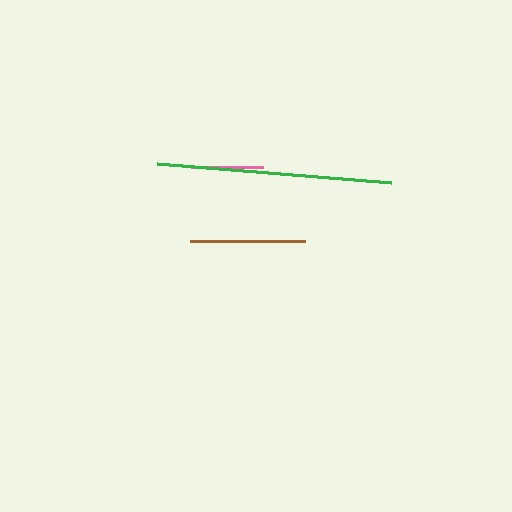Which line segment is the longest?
The green line is the longest at approximately 235 pixels.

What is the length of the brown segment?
The brown segment is approximately 115 pixels long.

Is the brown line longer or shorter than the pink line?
The brown line is longer than the pink line.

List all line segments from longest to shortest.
From longest to shortest: green, brown, pink.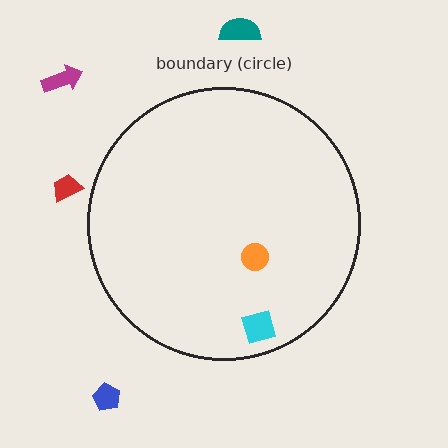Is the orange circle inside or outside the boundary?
Inside.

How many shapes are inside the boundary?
2 inside, 4 outside.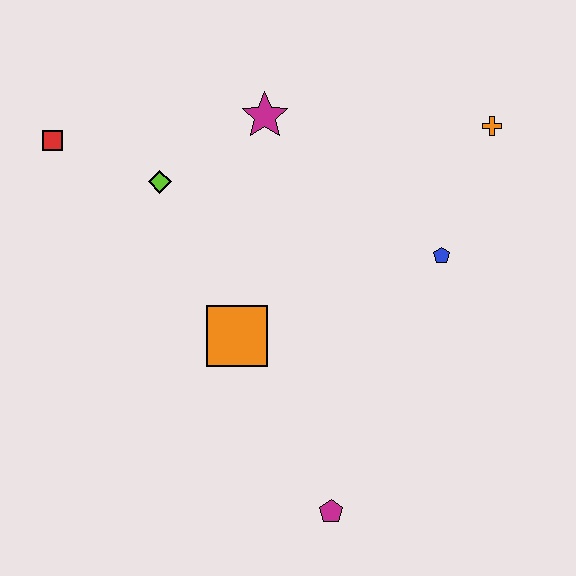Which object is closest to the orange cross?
The blue pentagon is closest to the orange cross.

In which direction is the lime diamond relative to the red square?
The lime diamond is to the right of the red square.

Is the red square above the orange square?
Yes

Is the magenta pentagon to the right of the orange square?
Yes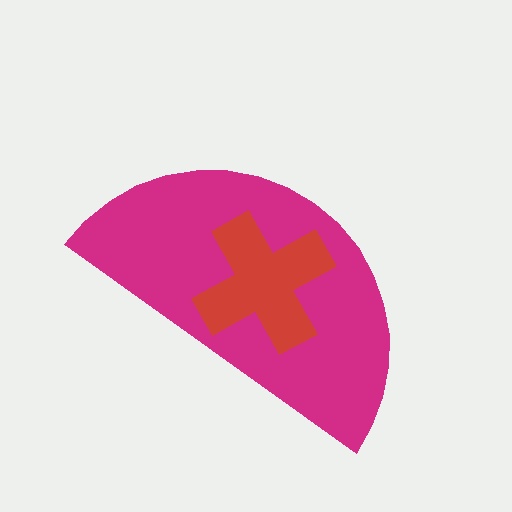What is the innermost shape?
The red cross.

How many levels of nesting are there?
2.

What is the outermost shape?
The magenta semicircle.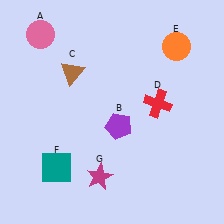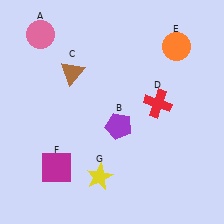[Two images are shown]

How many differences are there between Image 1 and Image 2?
There are 2 differences between the two images.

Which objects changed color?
F changed from teal to magenta. G changed from magenta to yellow.